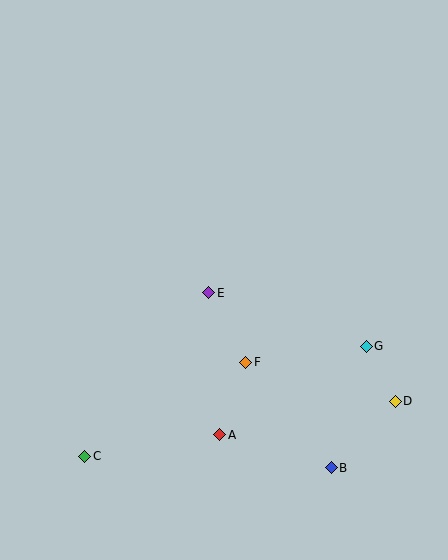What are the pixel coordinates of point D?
Point D is at (395, 401).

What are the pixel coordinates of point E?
Point E is at (209, 293).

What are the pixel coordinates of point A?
Point A is at (220, 435).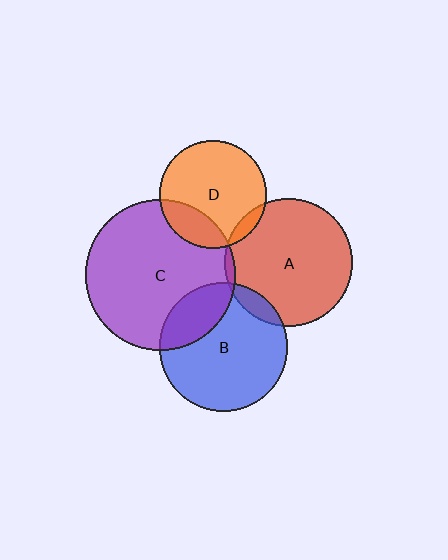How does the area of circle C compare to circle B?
Approximately 1.4 times.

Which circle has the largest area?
Circle C (purple).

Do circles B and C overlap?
Yes.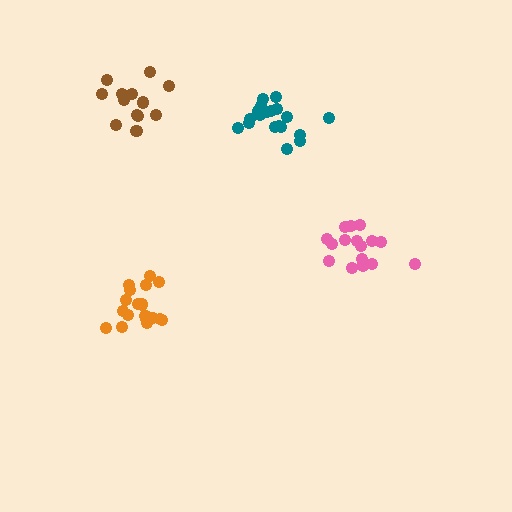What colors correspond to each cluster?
The clusters are colored: pink, orange, brown, teal.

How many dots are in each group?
Group 1: 17 dots, Group 2: 19 dots, Group 3: 14 dots, Group 4: 19 dots (69 total).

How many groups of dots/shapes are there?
There are 4 groups.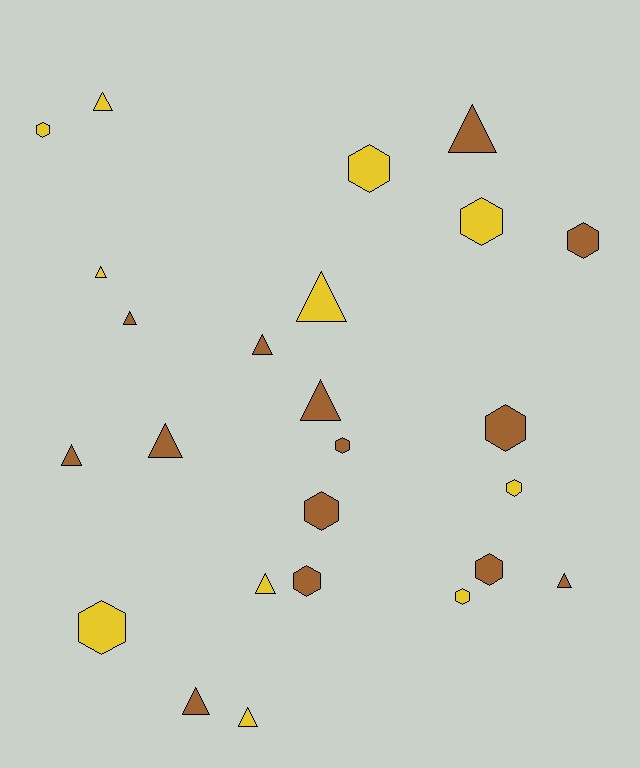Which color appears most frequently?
Brown, with 14 objects.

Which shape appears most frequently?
Triangle, with 13 objects.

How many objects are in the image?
There are 25 objects.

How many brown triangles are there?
There are 8 brown triangles.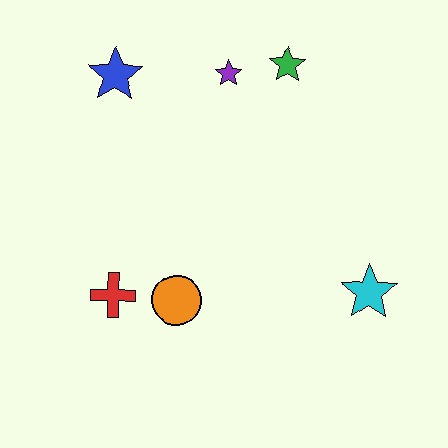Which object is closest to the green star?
The purple star is closest to the green star.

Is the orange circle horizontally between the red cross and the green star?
Yes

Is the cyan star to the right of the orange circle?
Yes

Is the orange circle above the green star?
No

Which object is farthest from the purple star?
The cyan star is farthest from the purple star.